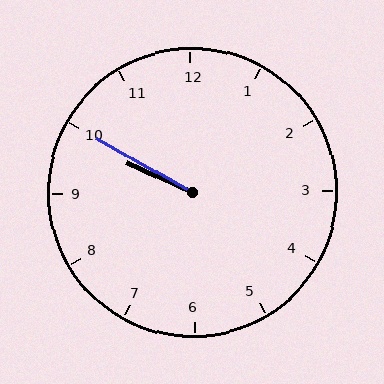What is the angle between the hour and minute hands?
Approximately 5 degrees.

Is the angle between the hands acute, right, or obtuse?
It is acute.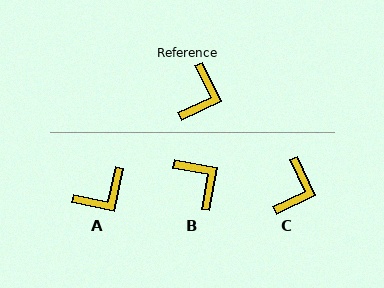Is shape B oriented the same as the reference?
No, it is off by about 54 degrees.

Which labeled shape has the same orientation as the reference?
C.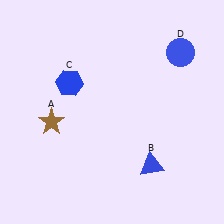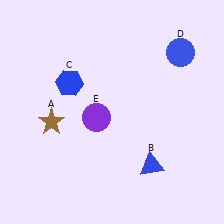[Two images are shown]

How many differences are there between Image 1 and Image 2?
There is 1 difference between the two images.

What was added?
A purple circle (E) was added in Image 2.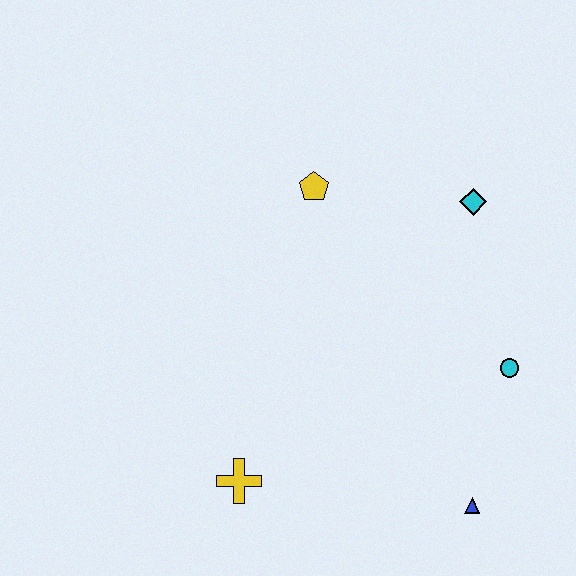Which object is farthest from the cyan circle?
The yellow cross is farthest from the cyan circle.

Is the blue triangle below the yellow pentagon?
Yes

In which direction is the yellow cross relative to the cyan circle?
The yellow cross is to the left of the cyan circle.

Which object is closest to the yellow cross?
The blue triangle is closest to the yellow cross.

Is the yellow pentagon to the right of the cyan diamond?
No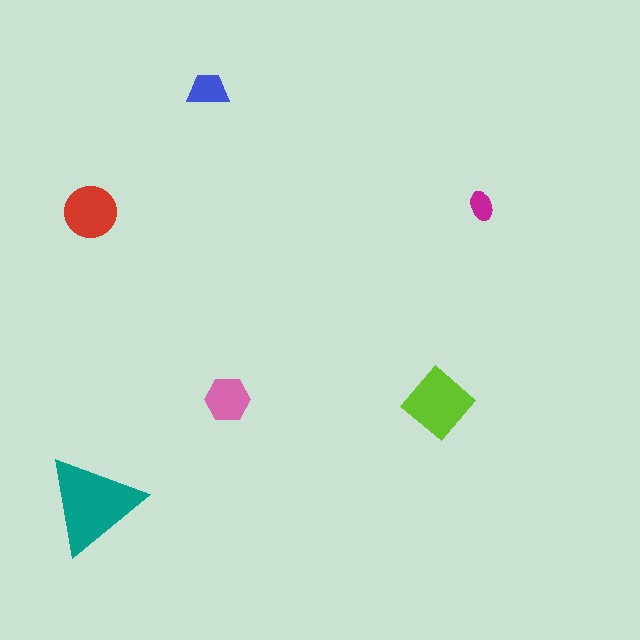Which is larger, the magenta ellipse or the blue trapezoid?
The blue trapezoid.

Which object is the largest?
The teal triangle.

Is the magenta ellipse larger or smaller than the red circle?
Smaller.